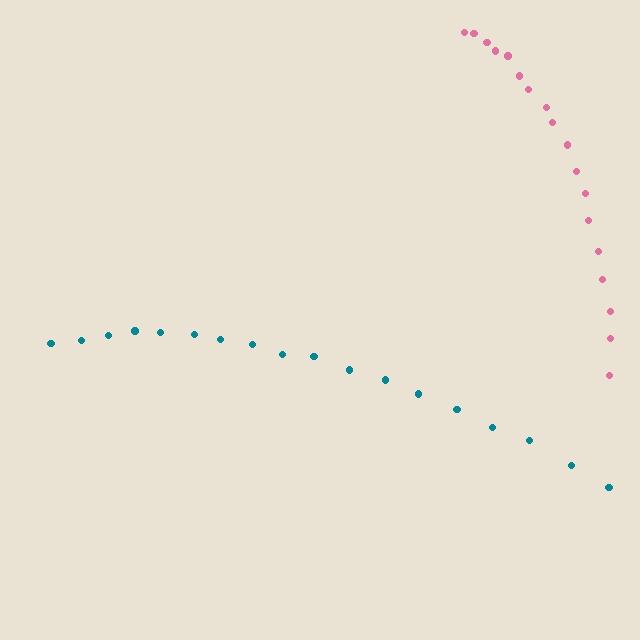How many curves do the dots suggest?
There are 2 distinct paths.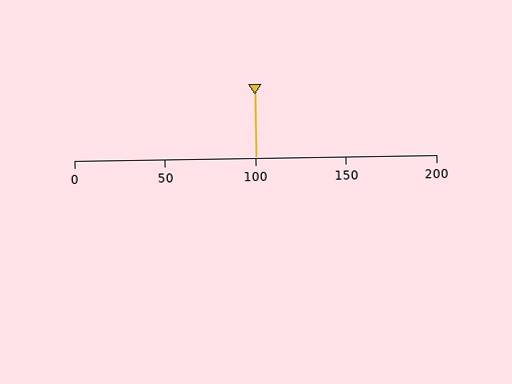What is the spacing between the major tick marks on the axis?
The major ticks are spaced 50 apart.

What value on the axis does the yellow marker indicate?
The marker indicates approximately 100.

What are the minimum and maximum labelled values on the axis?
The axis runs from 0 to 200.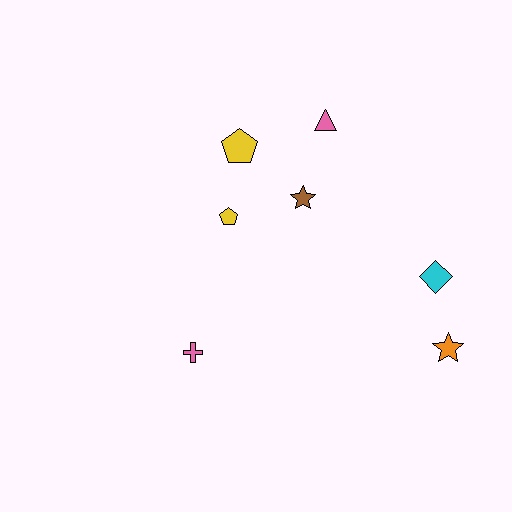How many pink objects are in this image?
There are 2 pink objects.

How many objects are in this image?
There are 7 objects.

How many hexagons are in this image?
There are no hexagons.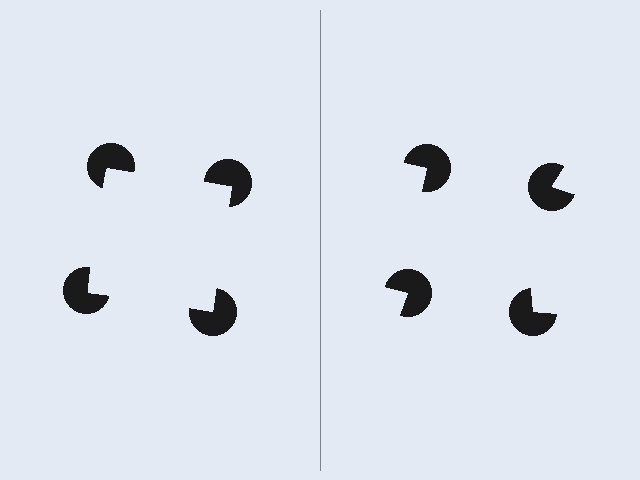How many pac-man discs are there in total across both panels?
8 — 4 on each side.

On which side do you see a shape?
An illusory square appears on the left side. On the right side the wedge cuts are rotated, so no coherent shape forms.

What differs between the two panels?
The pac-man discs are positioned identically on both sides; only the wedge orientations differ. On the left they align to a square; on the right they are misaligned.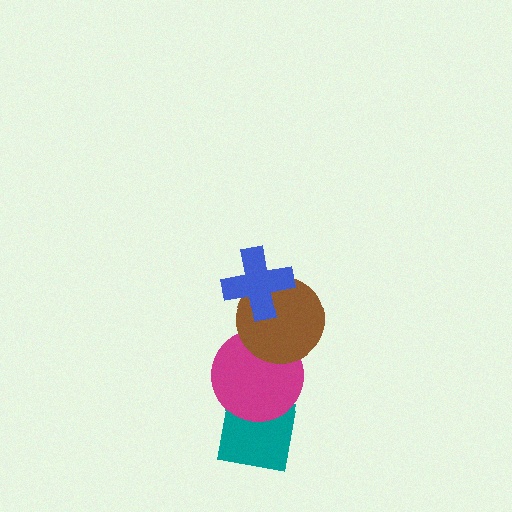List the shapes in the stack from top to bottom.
From top to bottom: the blue cross, the brown circle, the magenta circle, the teal square.